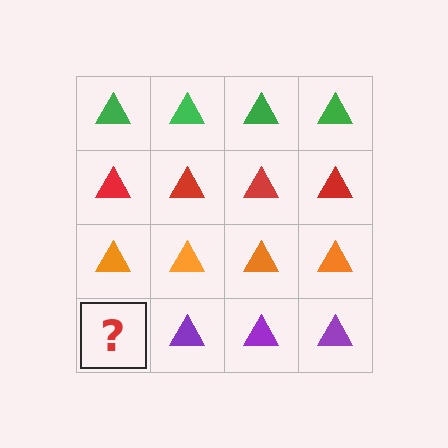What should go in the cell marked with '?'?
The missing cell should contain a purple triangle.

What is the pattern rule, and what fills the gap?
The rule is that each row has a consistent color. The gap should be filled with a purple triangle.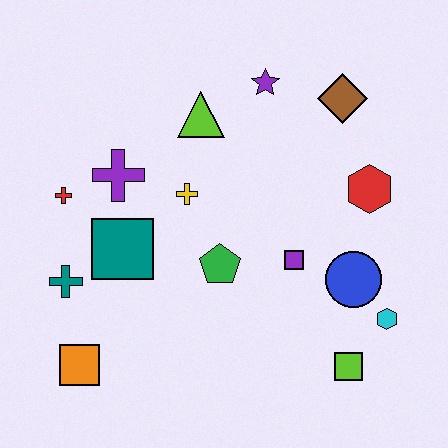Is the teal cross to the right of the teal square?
No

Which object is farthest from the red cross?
The cyan hexagon is farthest from the red cross.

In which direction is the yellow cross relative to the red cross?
The yellow cross is to the right of the red cross.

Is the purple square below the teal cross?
No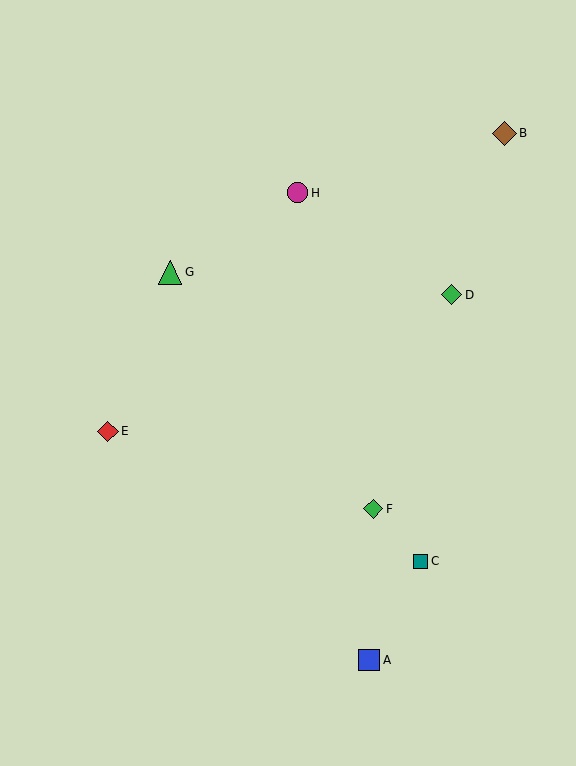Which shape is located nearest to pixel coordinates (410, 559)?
The teal square (labeled C) at (421, 561) is nearest to that location.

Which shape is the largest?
The brown diamond (labeled B) is the largest.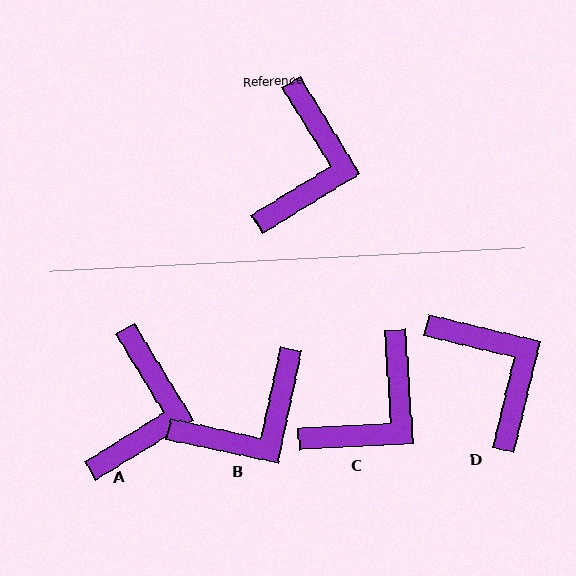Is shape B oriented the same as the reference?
No, it is off by about 43 degrees.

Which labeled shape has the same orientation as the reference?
A.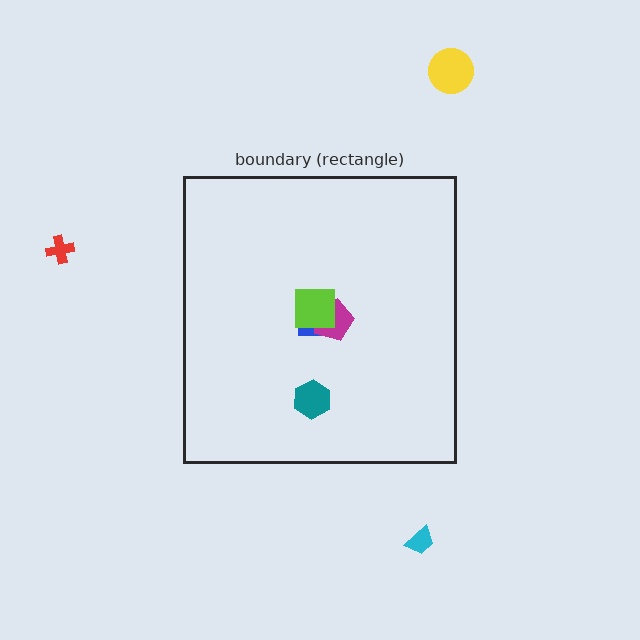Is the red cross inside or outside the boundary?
Outside.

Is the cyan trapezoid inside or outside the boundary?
Outside.